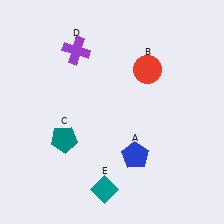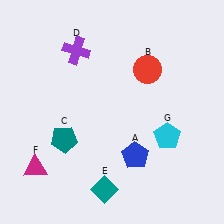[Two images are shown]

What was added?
A magenta triangle (F), a cyan pentagon (G) were added in Image 2.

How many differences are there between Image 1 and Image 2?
There are 2 differences between the two images.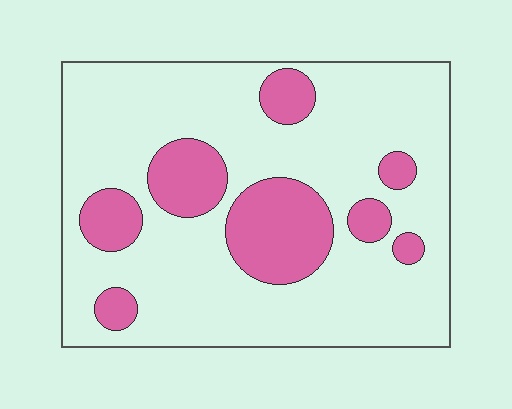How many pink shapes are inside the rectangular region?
8.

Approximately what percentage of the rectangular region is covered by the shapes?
Approximately 25%.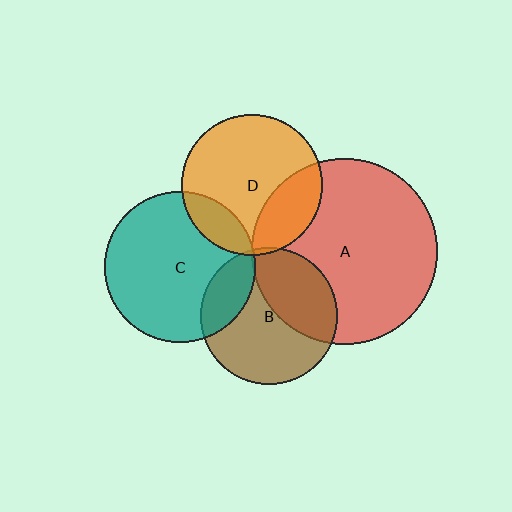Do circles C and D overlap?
Yes.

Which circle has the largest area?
Circle A (red).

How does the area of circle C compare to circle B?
Approximately 1.2 times.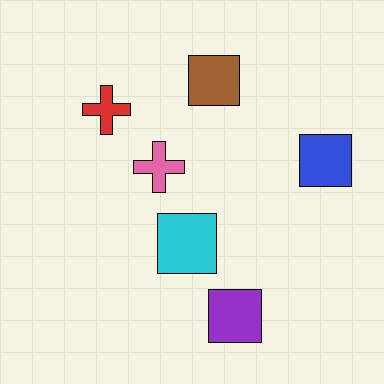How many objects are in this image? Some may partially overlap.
There are 6 objects.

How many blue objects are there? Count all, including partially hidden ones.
There is 1 blue object.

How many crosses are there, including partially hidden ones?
There are 2 crosses.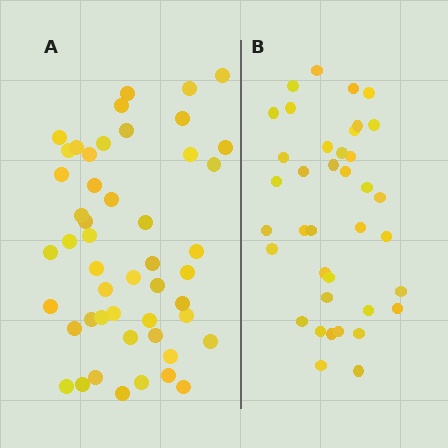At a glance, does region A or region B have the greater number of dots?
Region A (the left region) has more dots.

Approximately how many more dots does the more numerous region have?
Region A has roughly 12 or so more dots than region B.